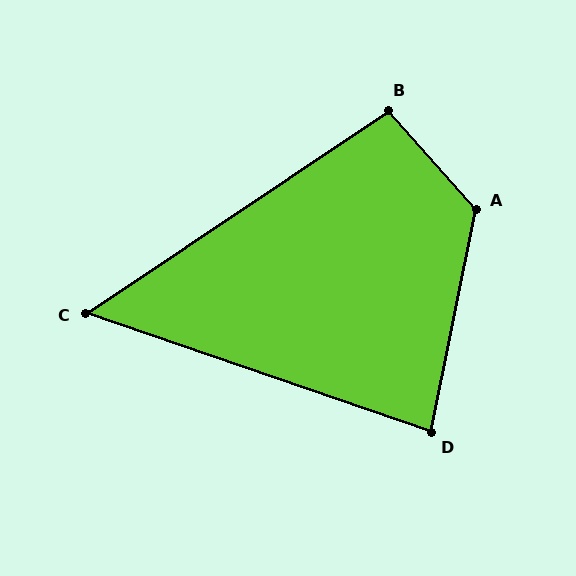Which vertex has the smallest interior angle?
C, at approximately 53 degrees.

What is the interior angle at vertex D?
Approximately 82 degrees (acute).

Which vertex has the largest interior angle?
A, at approximately 127 degrees.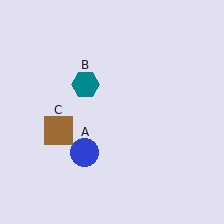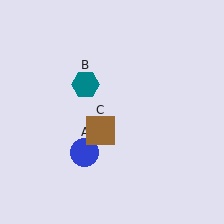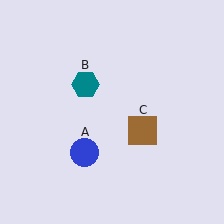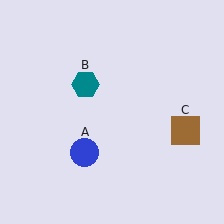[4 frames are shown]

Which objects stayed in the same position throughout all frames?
Blue circle (object A) and teal hexagon (object B) remained stationary.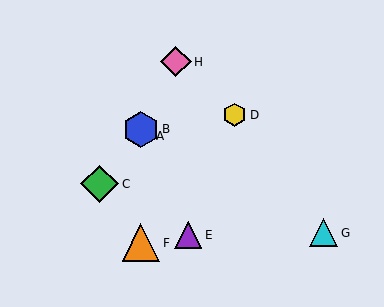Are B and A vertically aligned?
Yes, both are at x≈141.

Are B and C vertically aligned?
No, B is at x≈141 and C is at x≈100.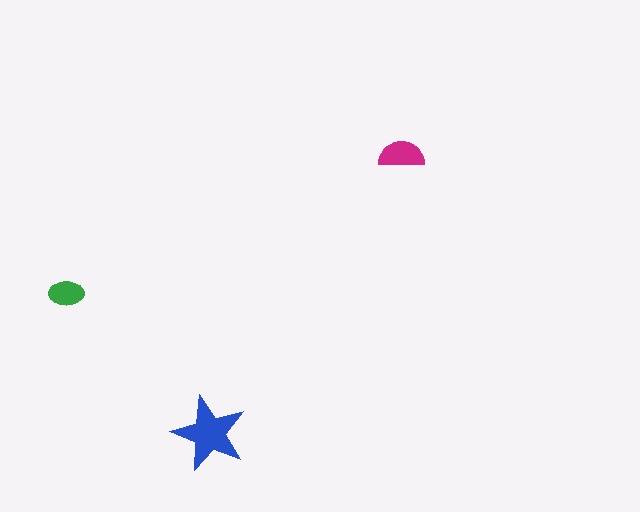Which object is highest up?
The magenta semicircle is topmost.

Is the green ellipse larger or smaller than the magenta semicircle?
Smaller.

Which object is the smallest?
The green ellipse.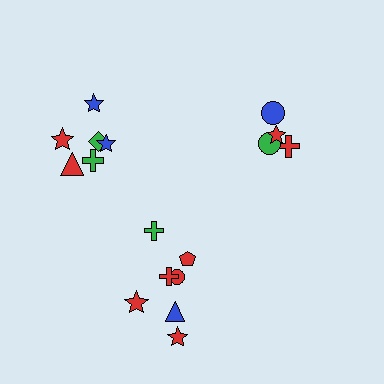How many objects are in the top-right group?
There are 4 objects.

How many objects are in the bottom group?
There are 7 objects.